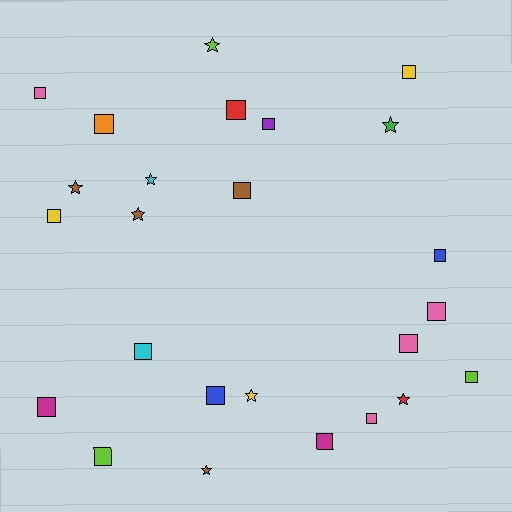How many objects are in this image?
There are 25 objects.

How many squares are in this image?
There are 17 squares.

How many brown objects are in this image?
There are 4 brown objects.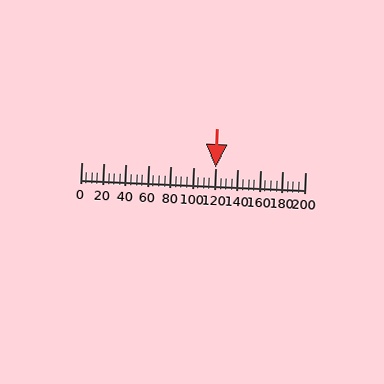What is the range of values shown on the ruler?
The ruler shows values from 0 to 200.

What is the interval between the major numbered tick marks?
The major tick marks are spaced 20 units apart.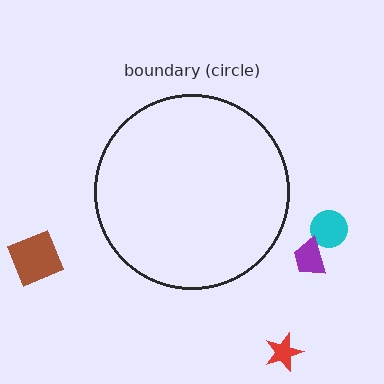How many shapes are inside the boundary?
0 inside, 4 outside.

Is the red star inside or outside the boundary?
Outside.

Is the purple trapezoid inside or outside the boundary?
Outside.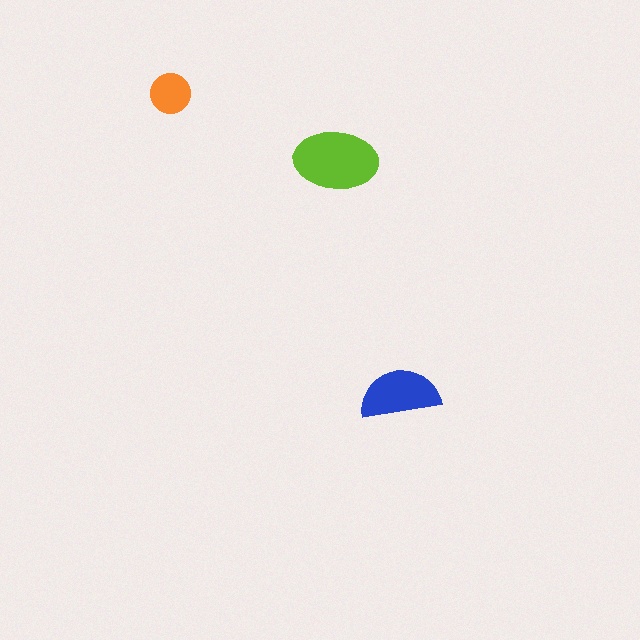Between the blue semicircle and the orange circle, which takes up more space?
The blue semicircle.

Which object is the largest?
The lime ellipse.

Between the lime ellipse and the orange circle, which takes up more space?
The lime ellipse.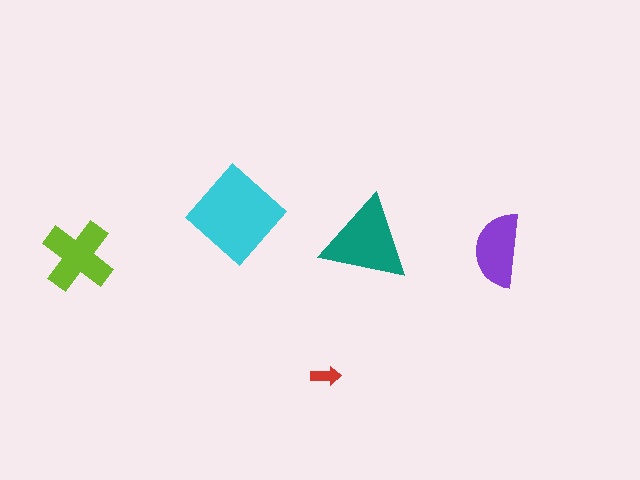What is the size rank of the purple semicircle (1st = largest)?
4th.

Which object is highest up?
The cyan diamond is topmost.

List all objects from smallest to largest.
The red arrow, the purple semicircle, the lime cross, the teal triangle, the cyan diamond.